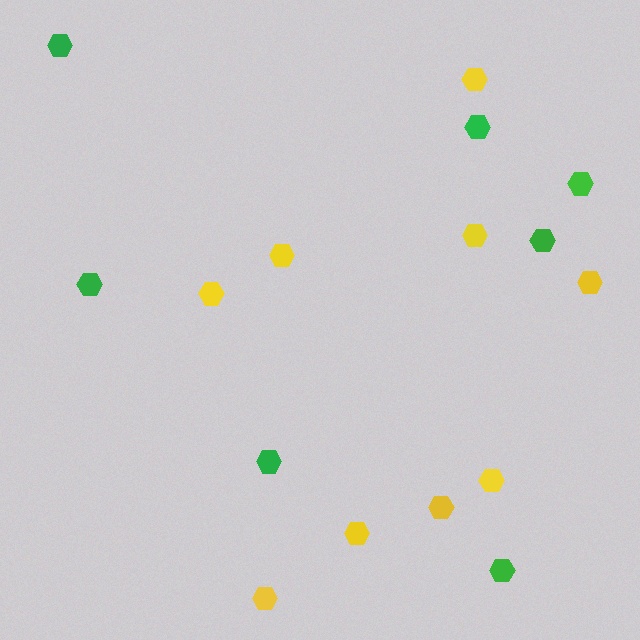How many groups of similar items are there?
There are 2 groups: one group of green hexagons (7) and one group of yellow hexagons (9).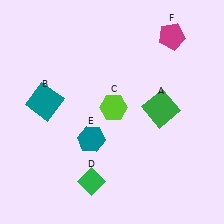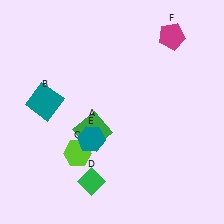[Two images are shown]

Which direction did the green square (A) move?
The green square (A) moved left.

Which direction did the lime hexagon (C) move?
The lime hexagon (C) moved down.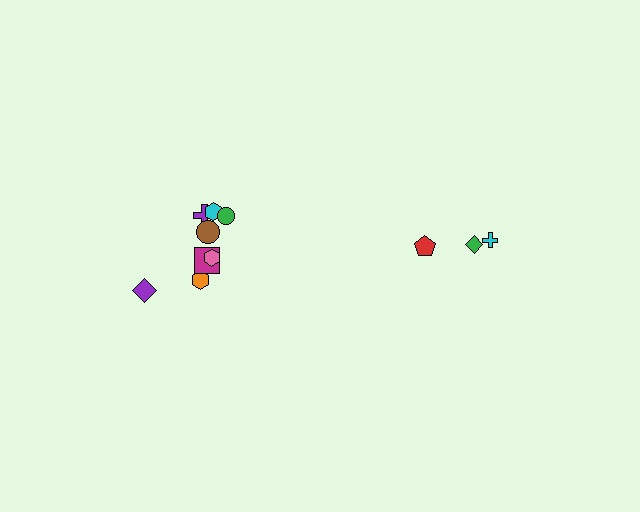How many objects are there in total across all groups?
There are 11 objects.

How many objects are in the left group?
There are 8 objects.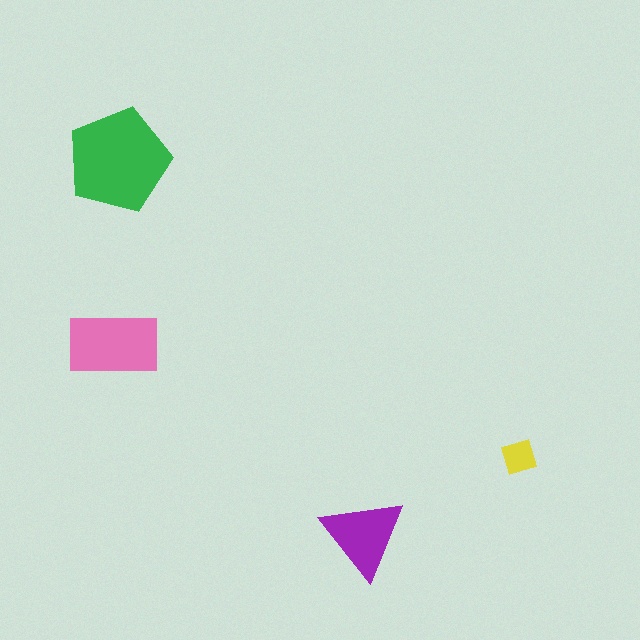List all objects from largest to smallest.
The green pentagon, the pink rectangle, the purple triangle, the yellow diamond.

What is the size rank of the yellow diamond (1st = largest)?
4th.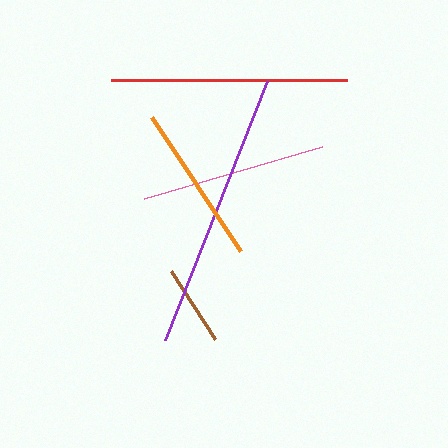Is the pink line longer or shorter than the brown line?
The pink line is longer than the brown line.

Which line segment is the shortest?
The brown line is the shortest at approximately 81 pixels.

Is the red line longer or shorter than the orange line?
The red line is longer than the orange line.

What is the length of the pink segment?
The pink segment is approximately 185 pixels long.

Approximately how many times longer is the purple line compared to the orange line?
The purple line is approximately 1.7 times the length of the orange line.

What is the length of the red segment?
The red segment is approximately 236 pixels long.